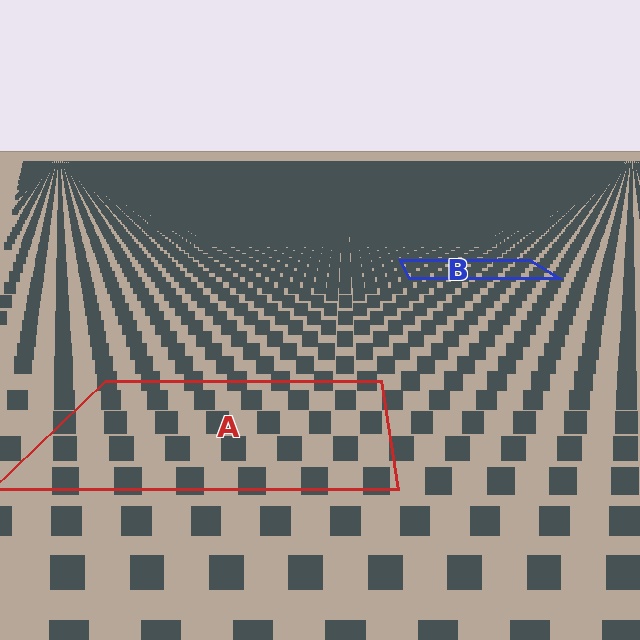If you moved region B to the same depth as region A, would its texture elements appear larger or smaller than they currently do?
They would appear larger. At a closer depth, the same texture elements are projected at a bigger on-screen size.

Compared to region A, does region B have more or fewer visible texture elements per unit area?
Region B has more texture elements per unit area — they are packed more densely because it is farther away.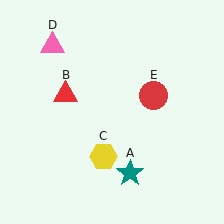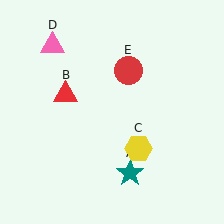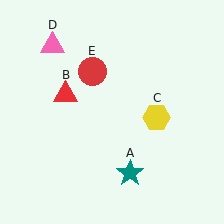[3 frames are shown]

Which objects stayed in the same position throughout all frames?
Teal star (object A) and red triangle (object B) and pink triangle (object D) remained stationary.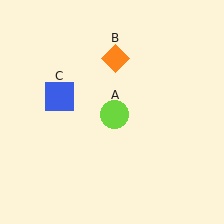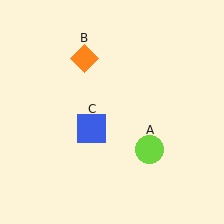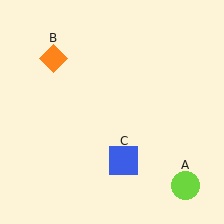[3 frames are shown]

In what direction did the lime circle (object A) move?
The lime circle (object A) moved down and to the right.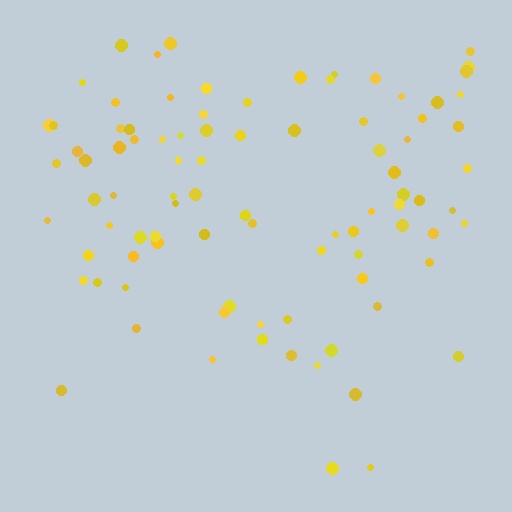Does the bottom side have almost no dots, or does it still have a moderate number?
Still a moderate number, just noticeably fewer than the top.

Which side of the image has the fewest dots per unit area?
The bottom.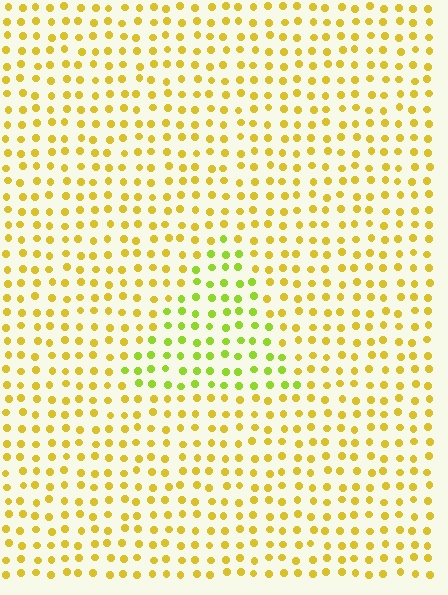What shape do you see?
I see a triangle.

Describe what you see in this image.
The image is filled with small yellow elements in a uniform arrangement. A triangle-shaped region is visible where the elements are tinted to a slightly different hue, forming a subtle color boundary.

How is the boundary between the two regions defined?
The boundary is defined purely by a slight shift in hue (about 34 degrees). Spacing, size, and orientation are identical on both sides.